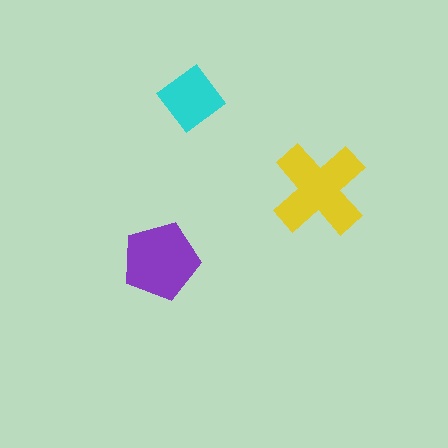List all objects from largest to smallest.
The yellow cross, the purple pentagon, the cyan diamond.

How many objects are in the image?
There are 3 objects in the image.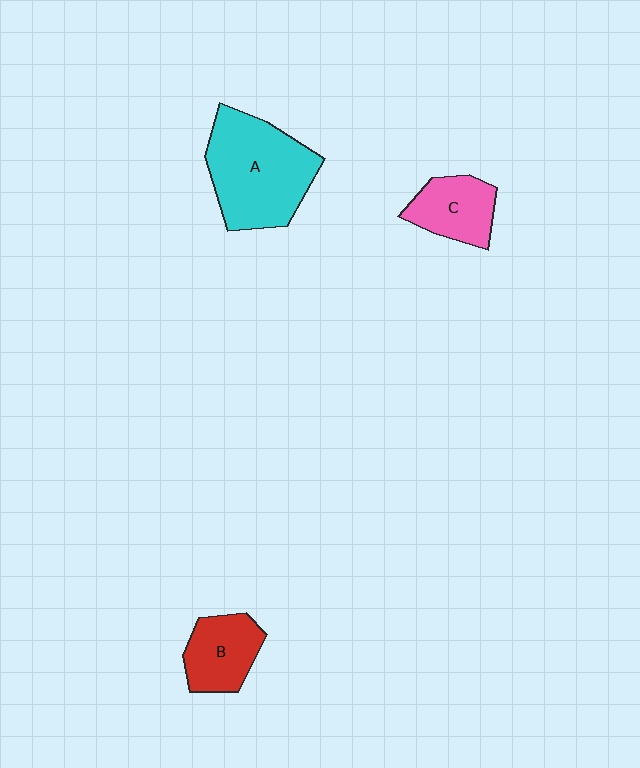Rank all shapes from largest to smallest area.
From largest to smallest: A (cyan), B (red), C (pink).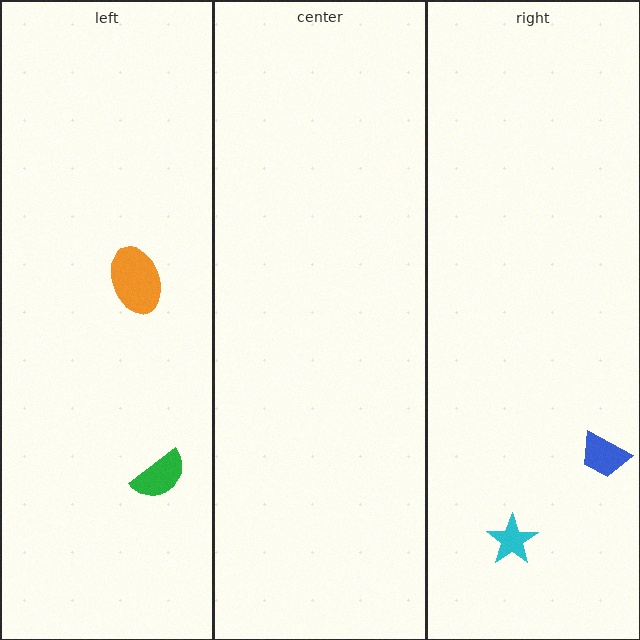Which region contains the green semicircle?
The left region.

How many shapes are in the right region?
2.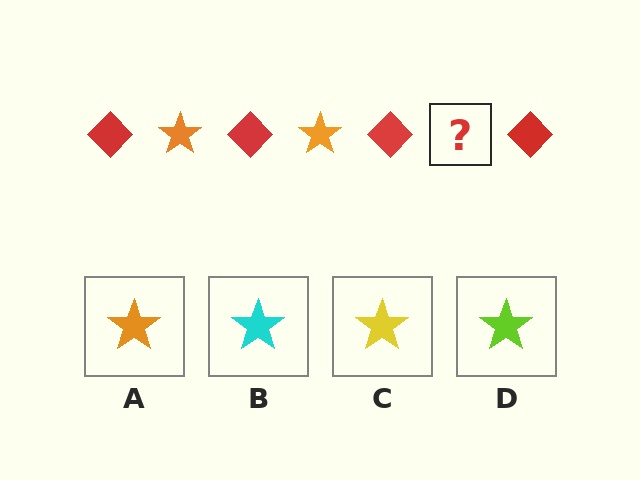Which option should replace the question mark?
Option A.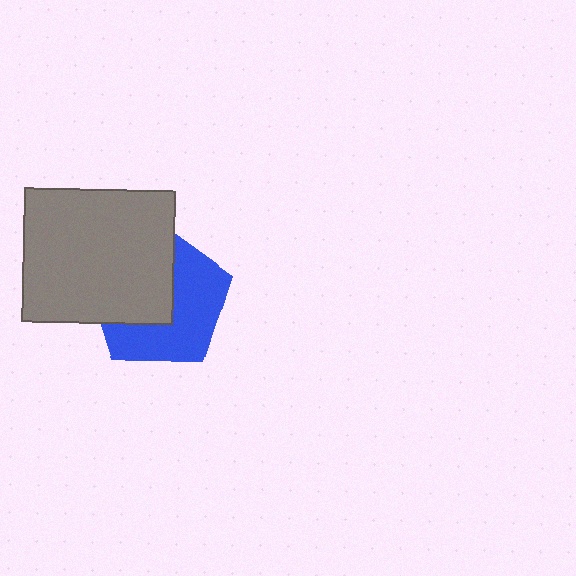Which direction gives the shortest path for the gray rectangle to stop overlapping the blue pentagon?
Moving toward the upper-left gives the shortest separation.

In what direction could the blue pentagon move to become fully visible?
The blue pentagon could move toward the lower-right. That would shift it out from behind the gray rectangle entirely.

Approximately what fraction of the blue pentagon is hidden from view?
Roughly 47% of the blue pentagon is hidden behind the gray rectangle.